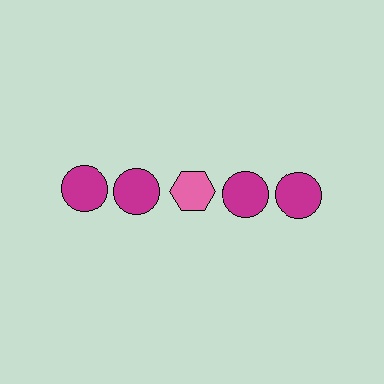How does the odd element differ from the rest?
It differs in both color (pink instead of magenta) and shape (hexagon instead of circle).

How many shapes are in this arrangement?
There are 5 shapes arranged in a grid pattern.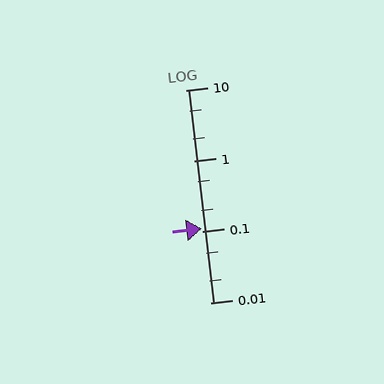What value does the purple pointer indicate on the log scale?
The pointer indicates approximately 0.11.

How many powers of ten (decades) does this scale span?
The scale spans 3 decades, from 0.01 to 10.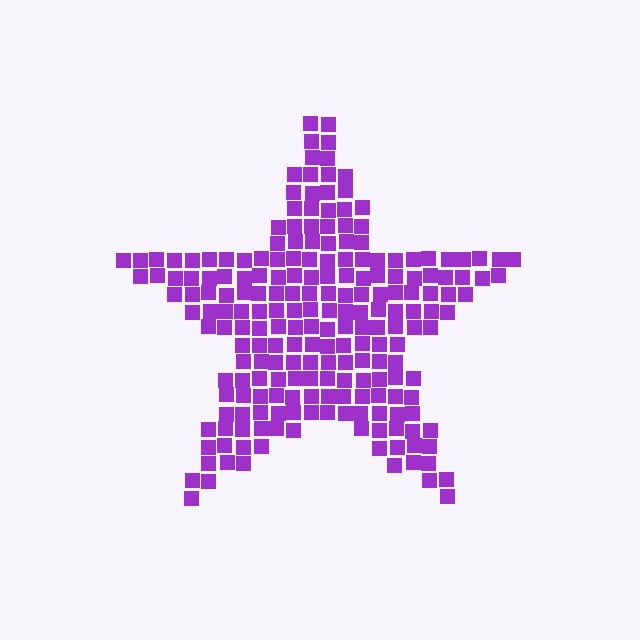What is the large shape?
The large shape is a star.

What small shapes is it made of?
It is made of small squares.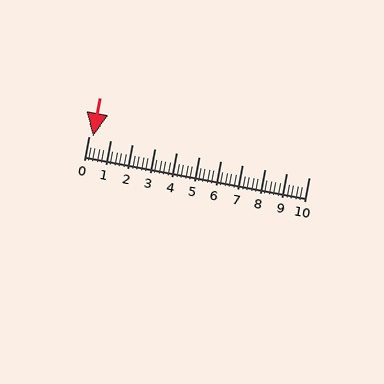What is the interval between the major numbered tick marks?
The major tick marks are spaced 1 units apart.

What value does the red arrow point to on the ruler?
The red arrow points to approximately 0.2.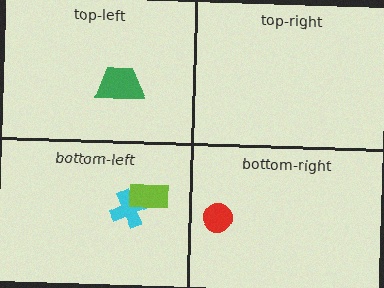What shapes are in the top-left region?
The green trapezoid.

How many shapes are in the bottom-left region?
2.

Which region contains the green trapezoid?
The top-left region.